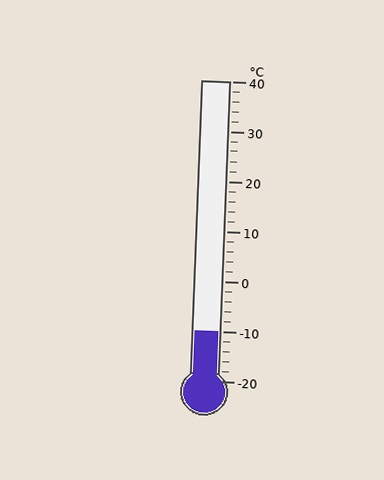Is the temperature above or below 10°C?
The temperature is below 10°C.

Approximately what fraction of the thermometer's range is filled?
The thermometer is filled to approximately 15% of its range.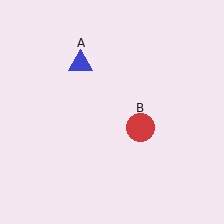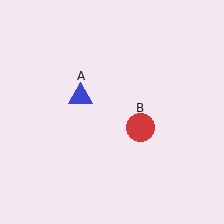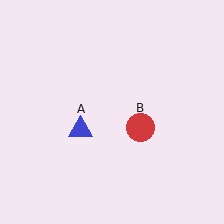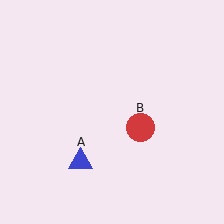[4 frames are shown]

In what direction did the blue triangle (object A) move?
The blue triangle (object A) moved down.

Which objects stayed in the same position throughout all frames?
Red circle (object B) remained stationary.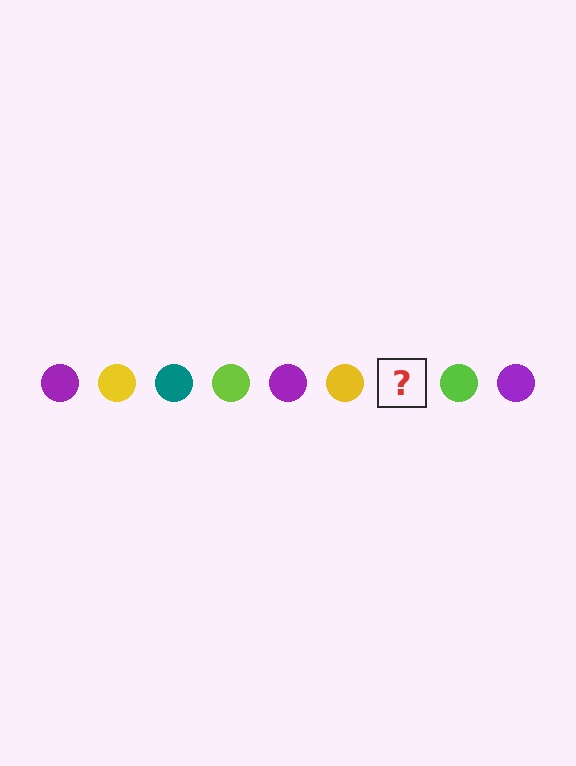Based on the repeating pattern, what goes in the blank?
The blank should be a teal circle.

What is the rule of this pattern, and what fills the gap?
The rule is that the pattern cycles through purple, yellow, teal, lime circles. The gap should be filled with a teal circle.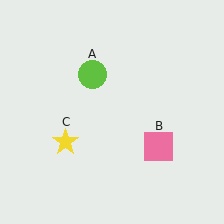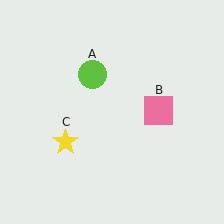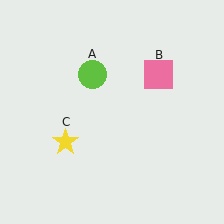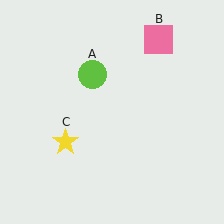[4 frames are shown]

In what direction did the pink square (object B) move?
The pink square (object B) moved up.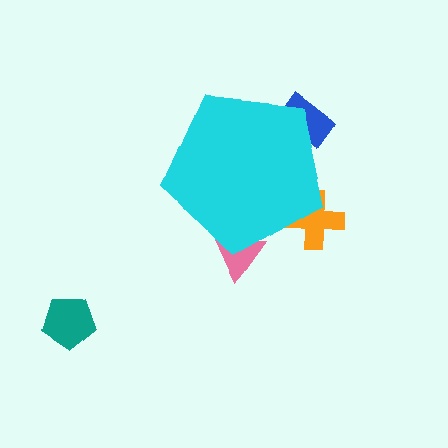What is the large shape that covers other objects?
A cyan pentagon.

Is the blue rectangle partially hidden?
Yes, the blue rectangle is partially hidden behind the cyan pentagon.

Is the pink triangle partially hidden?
Yes, the pink triangle is partially hidden behind the cyan pentagon.